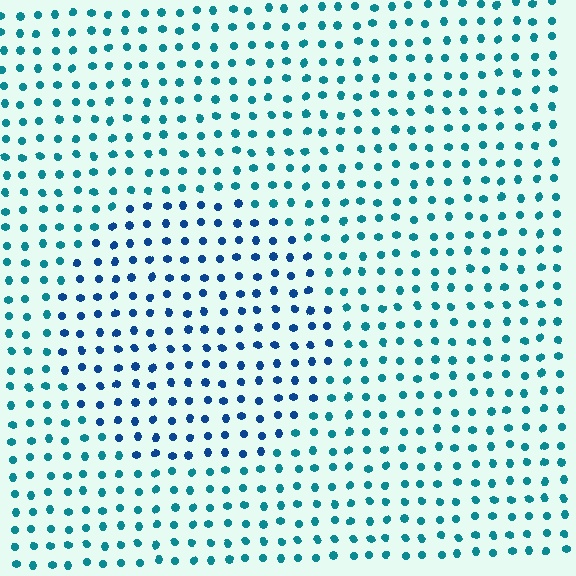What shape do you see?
I see a circle.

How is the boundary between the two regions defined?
The boundary is defined purely by a slight shift in hue (about 31 degrees). Spacing, size, and orientation are identical on both sides.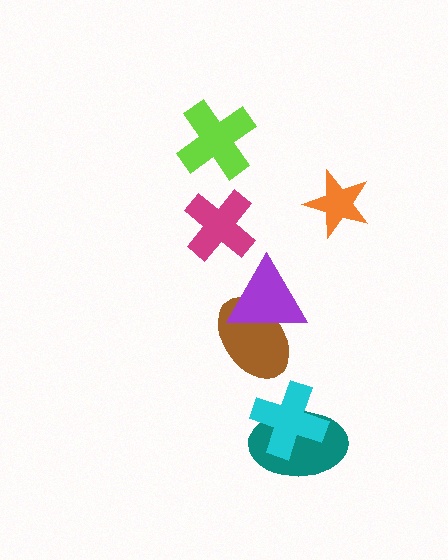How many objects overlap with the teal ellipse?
1 object overlaps with the teal ellipse.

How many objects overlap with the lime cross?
0 objects overlap with the lime cross.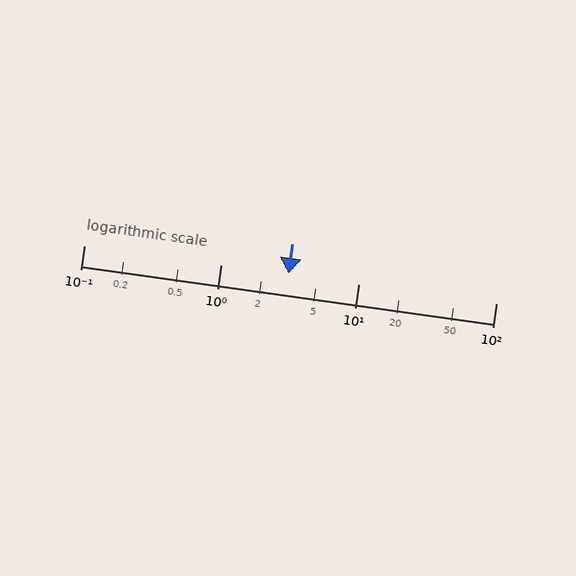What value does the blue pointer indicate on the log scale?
The pointer indicates approximately 3.1.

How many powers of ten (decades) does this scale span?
The scale spans 3 decades, from 0.1 to 100.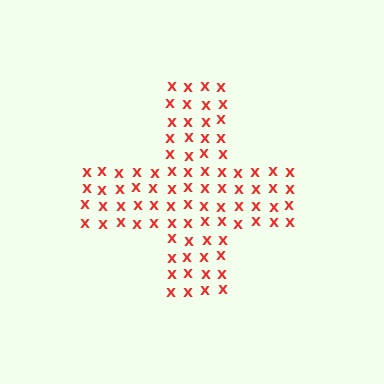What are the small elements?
The small elements are letter X's.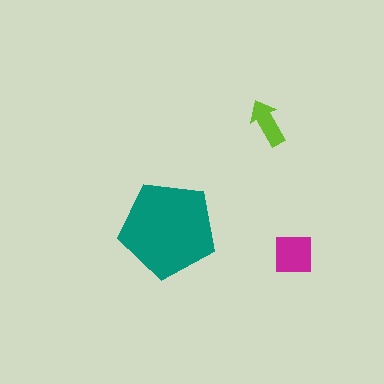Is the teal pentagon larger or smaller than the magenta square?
Larger.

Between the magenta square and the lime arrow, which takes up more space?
The magenta square.